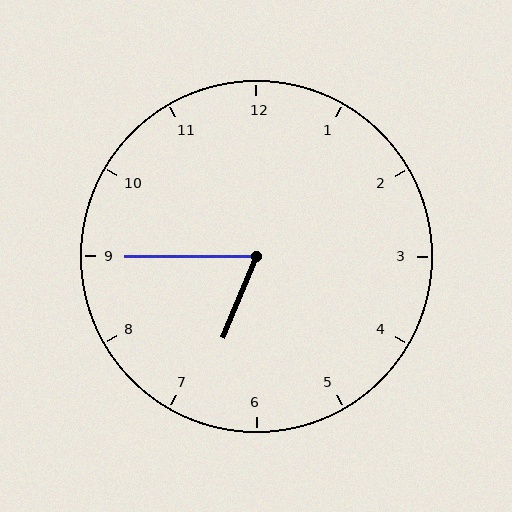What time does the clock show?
6:45.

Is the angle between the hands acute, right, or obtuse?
It is acute.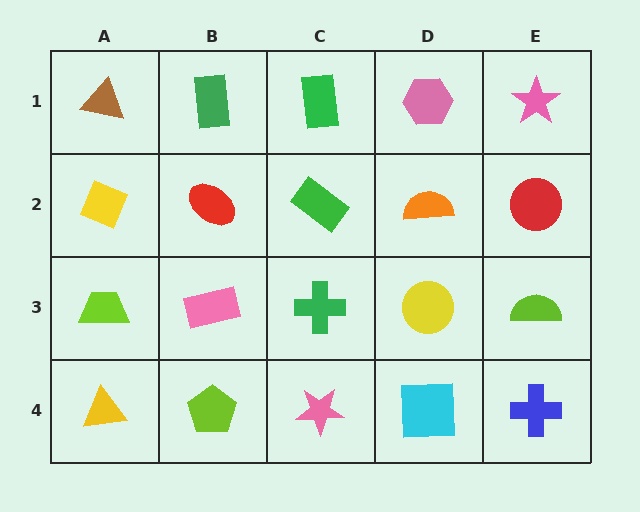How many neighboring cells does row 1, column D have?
3.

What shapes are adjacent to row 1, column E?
A red circle (row 2, column E), a pink hexagon (row 1, column D).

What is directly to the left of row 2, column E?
An orange semicircle.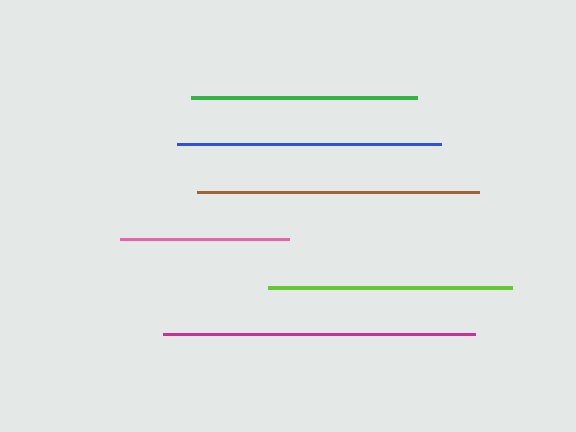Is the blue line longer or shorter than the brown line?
The brown line is longer than the blue line.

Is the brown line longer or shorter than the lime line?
The brown line is longer than the lime line.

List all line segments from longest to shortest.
From longest to shortest: magenta, brown, blue, lime, green, pink.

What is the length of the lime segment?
The lime segment is approximately 244 pixels long.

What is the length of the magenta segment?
The magenta segment is approximately 312 pixels long.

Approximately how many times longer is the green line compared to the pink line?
The green line is approximately 1.3 times the length of the pink line.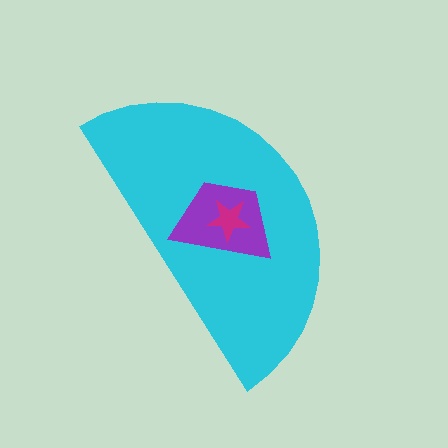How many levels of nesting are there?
3.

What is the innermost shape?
The magenta star.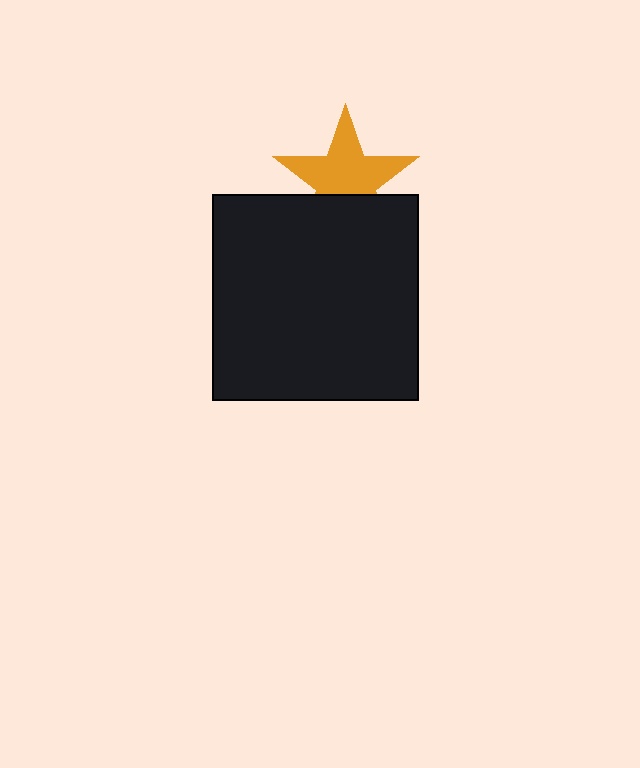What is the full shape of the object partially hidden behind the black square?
The partially hidden object is an orange star.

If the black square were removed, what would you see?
You would see the complete orange star.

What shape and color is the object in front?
The object in front is a black square.